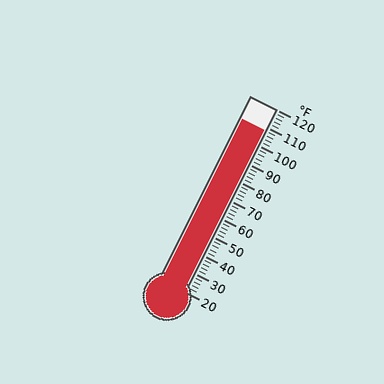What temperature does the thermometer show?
The thermometer shows approximately 108°F.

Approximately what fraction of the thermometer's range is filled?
The thermometer is filled to approximately 90% of its range.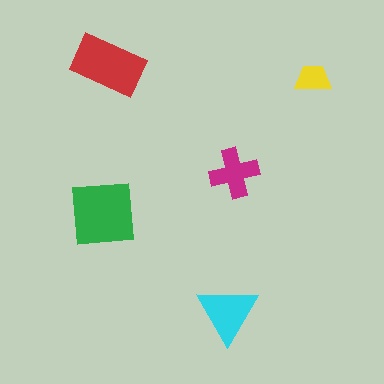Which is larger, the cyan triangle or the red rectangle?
The red rectangle.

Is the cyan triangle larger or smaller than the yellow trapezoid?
Larger.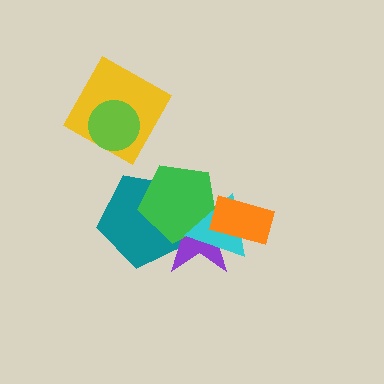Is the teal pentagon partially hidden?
Yes, it is partially covered by another shape.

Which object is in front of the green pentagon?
The cyan triangle is in front of the green pentagon.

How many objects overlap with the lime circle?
1 object overlaps with the lime circle.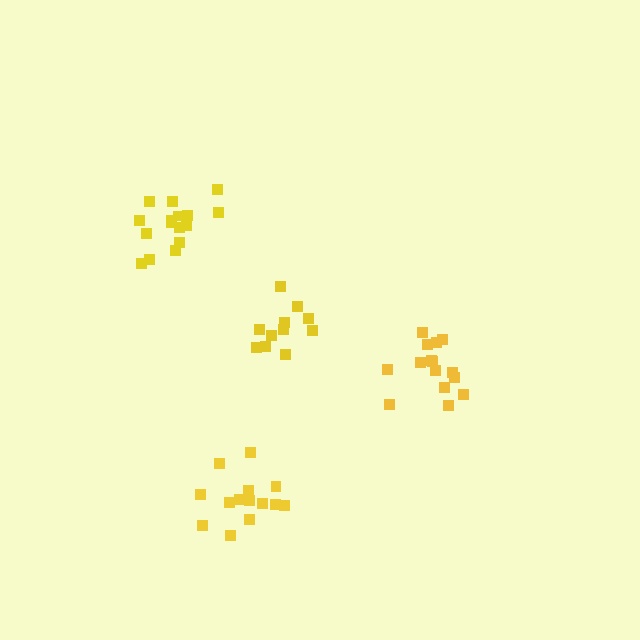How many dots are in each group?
Group 1: 11 dots, Group 2: 15 dots, Group 3: 15 dots, Group 4: 16 dots (57 total).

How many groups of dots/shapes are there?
There are 4 groups.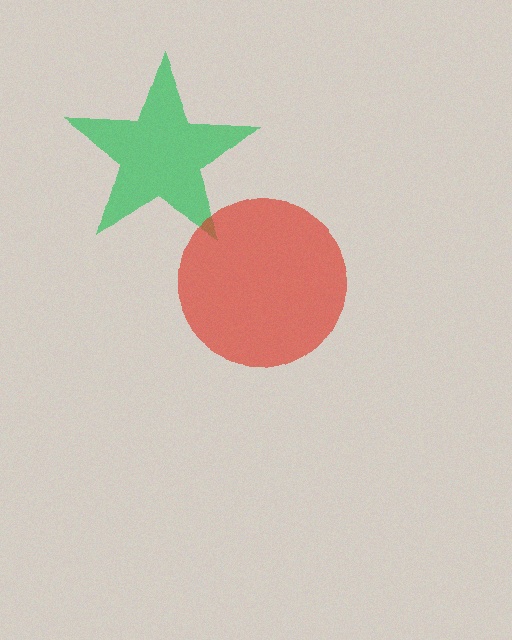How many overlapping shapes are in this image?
There are 2 overlapping shapes in the image.